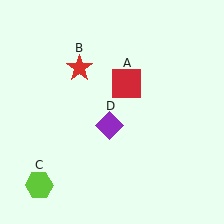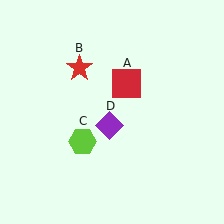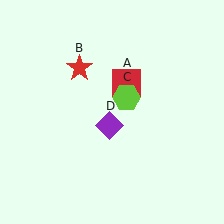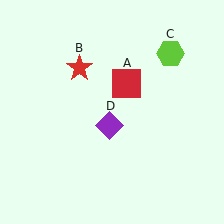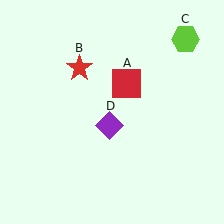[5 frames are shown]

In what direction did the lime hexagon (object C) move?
The lime hexagon (object C) moved up and to the right.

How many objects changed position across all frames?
1 object changed position: lime hexagon (object C).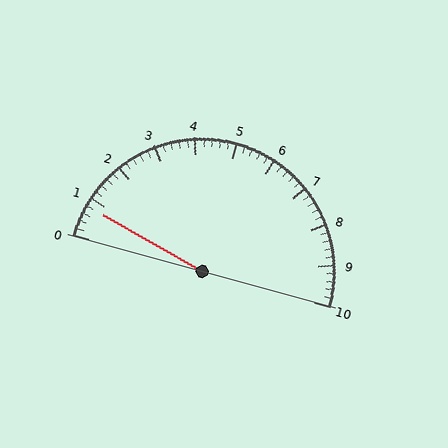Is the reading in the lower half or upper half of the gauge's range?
The reading is in the lower half of the range (0 to 10).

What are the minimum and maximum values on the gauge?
The gauge ranges from 0 to 10.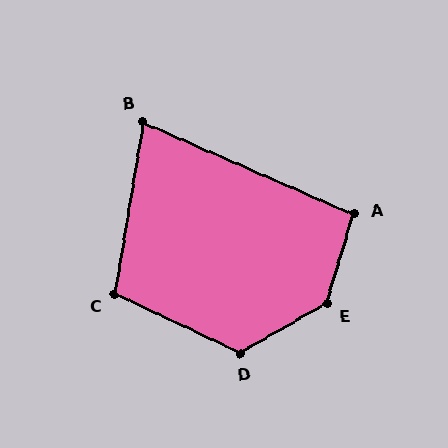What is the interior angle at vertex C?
Approximately 106 degrees (obtuse).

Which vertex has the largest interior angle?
E, at approximately 136 degrees.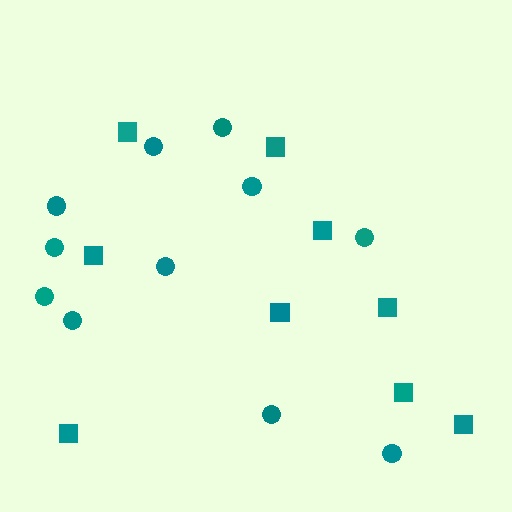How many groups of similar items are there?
There are 2 groups: one group of circles (11) and one group of squares (9).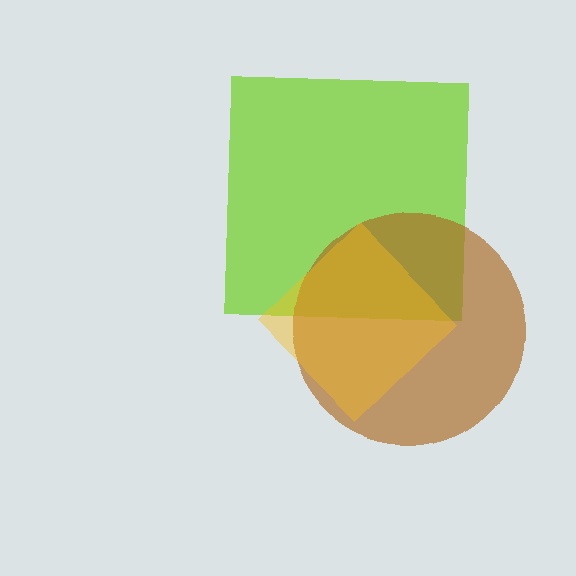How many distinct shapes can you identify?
There are 3 distinct shapes: a lime square, a brown circle, a yellow diamond.